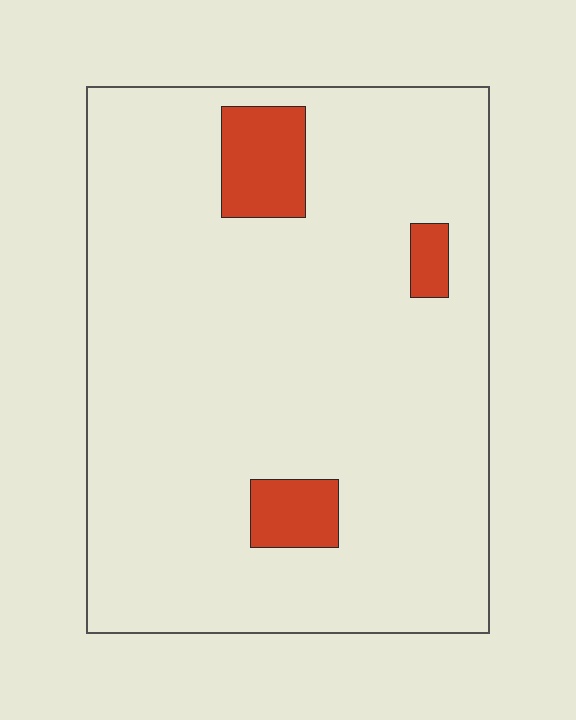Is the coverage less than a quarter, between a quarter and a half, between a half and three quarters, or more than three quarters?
Less than a quarter.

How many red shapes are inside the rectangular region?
3.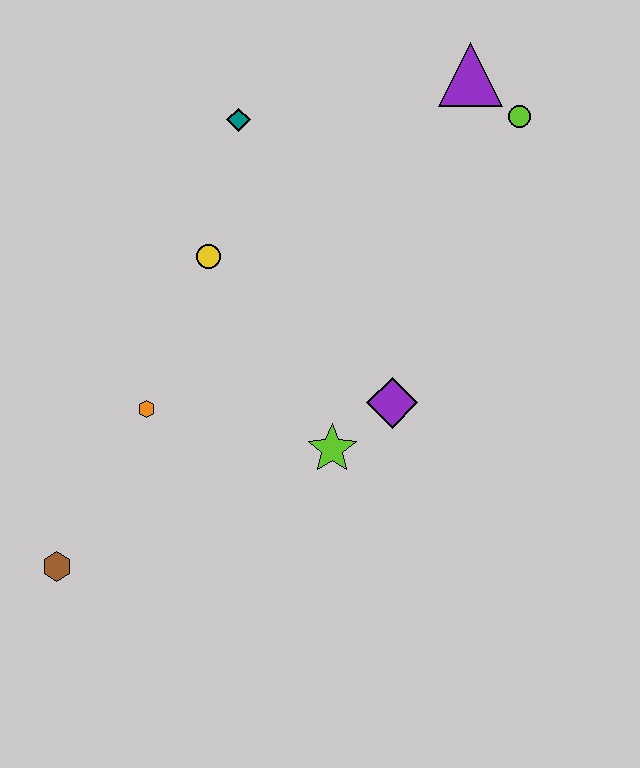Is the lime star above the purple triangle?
No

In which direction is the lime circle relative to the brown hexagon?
The lime circle is to the right of the brown hexagon.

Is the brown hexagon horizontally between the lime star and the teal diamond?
No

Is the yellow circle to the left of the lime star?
Yes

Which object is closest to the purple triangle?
The lime circle is closest to the purple triangle.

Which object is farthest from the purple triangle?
The brown hexagon is farthest from the purple triangle.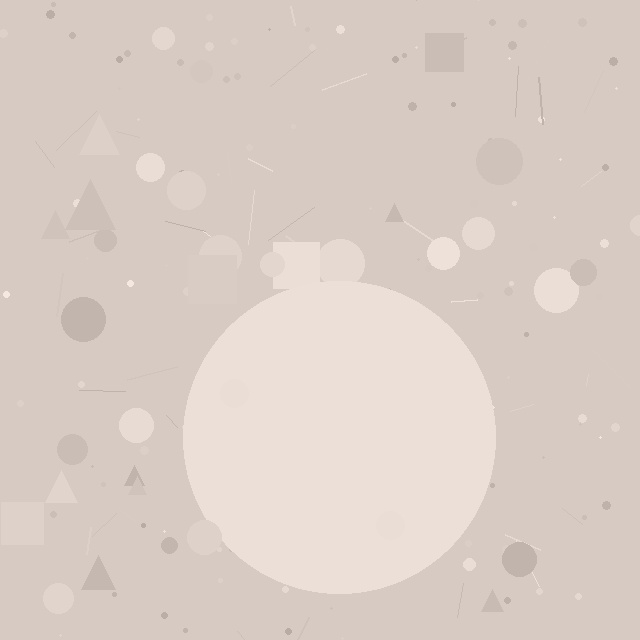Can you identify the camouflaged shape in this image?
The camouflaged shape is a circle.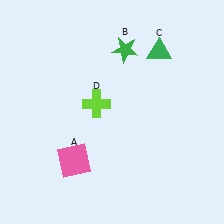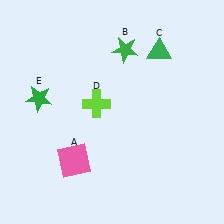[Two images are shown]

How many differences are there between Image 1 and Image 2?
There is 1 difference between the two images.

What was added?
A green star (E) was added in Image 2.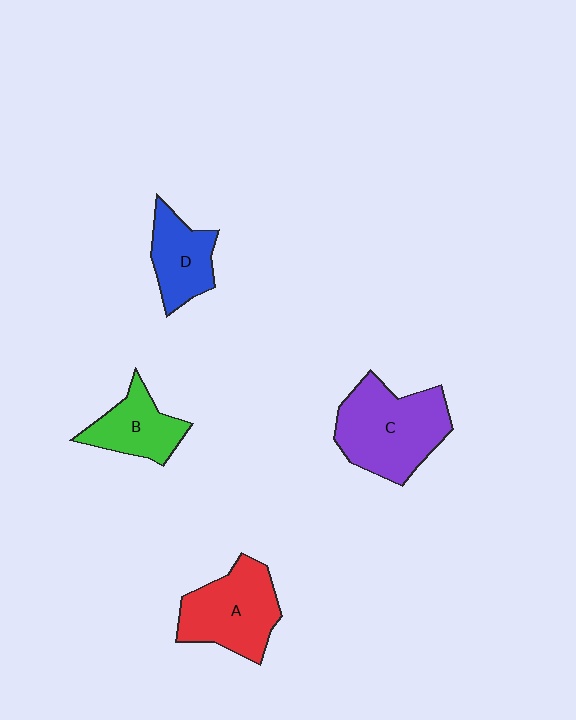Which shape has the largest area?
Shape C (purple).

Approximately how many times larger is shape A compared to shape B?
Approximately 1.5 times.